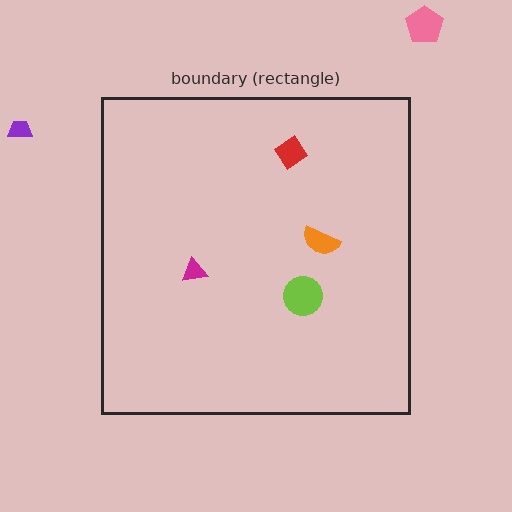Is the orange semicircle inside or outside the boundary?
Inside.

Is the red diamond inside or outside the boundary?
Inside.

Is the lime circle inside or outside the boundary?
Inside.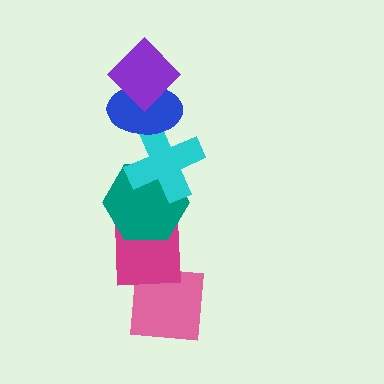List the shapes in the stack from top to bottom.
From top to bottom: the purple diamond, the blue ellipse, the cyan cross, the teal hexagon, the magenta square, the pink square.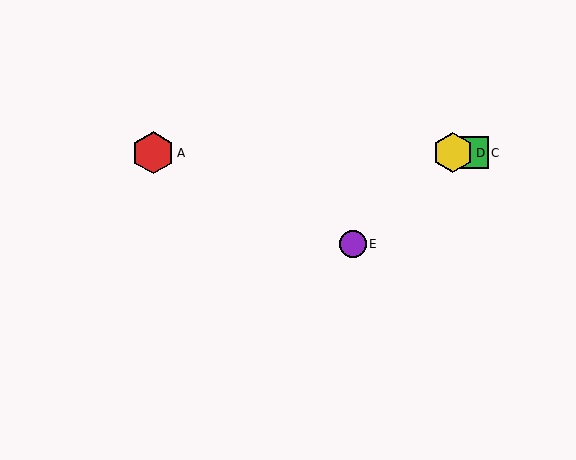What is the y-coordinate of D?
Object D is at y≈153.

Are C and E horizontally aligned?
No, C is at y≈153 and E is at y≈244.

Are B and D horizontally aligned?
Yes, both are at y≈153.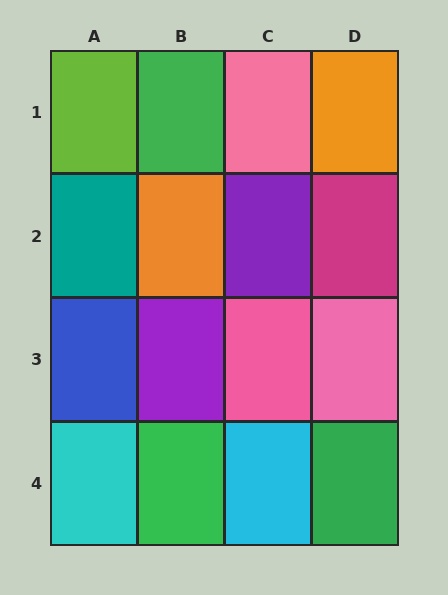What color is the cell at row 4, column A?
Cyan.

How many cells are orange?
2 cells are orange.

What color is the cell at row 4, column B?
Green.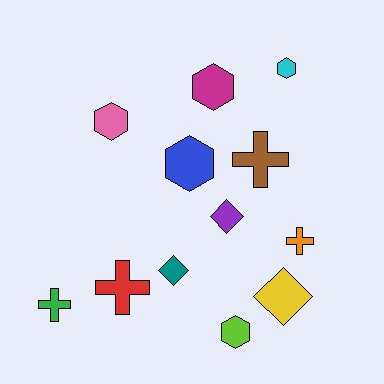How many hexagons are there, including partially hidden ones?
There are 5 hexagons.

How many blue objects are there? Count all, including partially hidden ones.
There is 1 blue object.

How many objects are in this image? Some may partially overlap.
There are 12 objects.